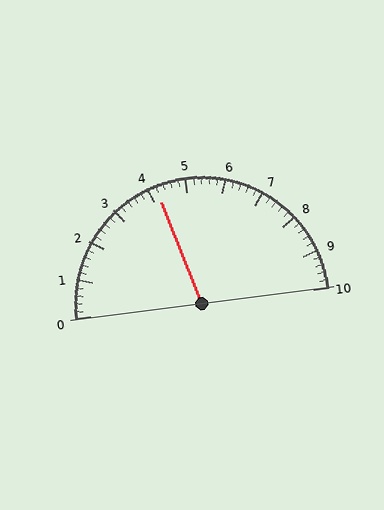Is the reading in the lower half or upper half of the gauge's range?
The reading is in the lower half of the range (0 to 10).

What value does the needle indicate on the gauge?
The needle indicates approximately 4.2.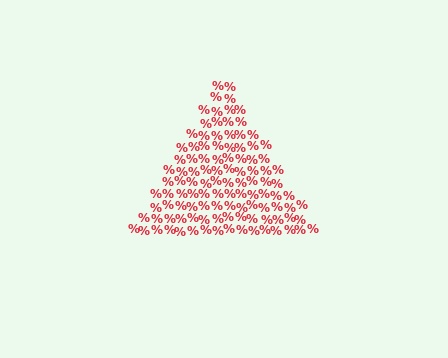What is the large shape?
The large shape is a triangle.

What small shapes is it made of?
It is made of small percent signs.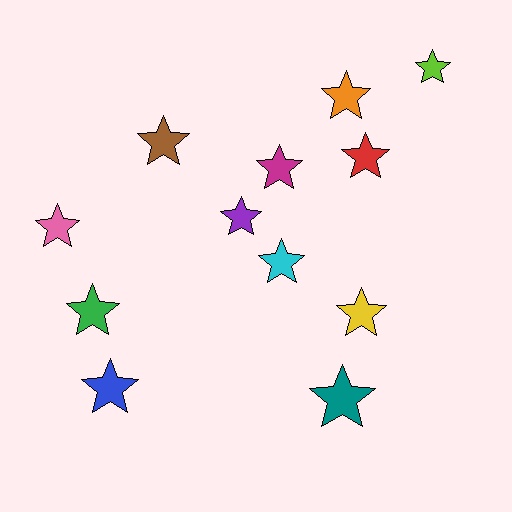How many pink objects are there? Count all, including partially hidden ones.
There is 1 pink object.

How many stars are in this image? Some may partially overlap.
There are 12 stars.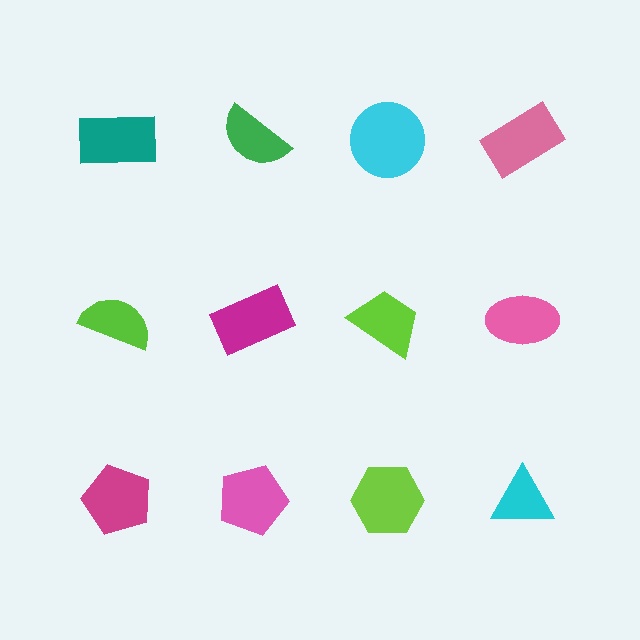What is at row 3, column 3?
A lime hexagon.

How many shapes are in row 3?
4 shapes.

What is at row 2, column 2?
A magenta rectangle.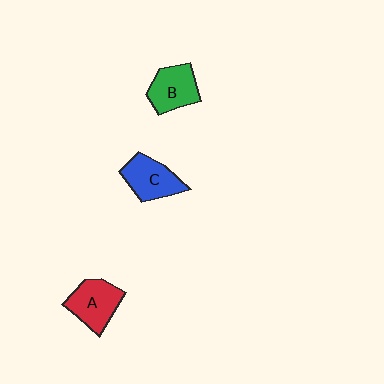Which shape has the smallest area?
Shape B (green).